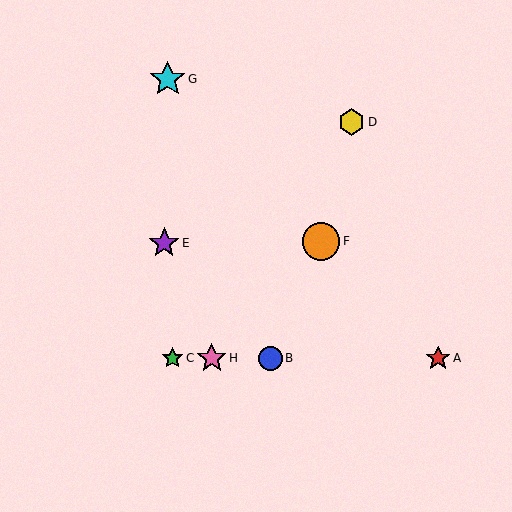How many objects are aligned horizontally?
4 objects (A, B, C, H) are aligned horizontally.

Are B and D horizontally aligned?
No, B is at y≈358 and D is at y≈122.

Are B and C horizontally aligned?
Yes, both are at y≈358.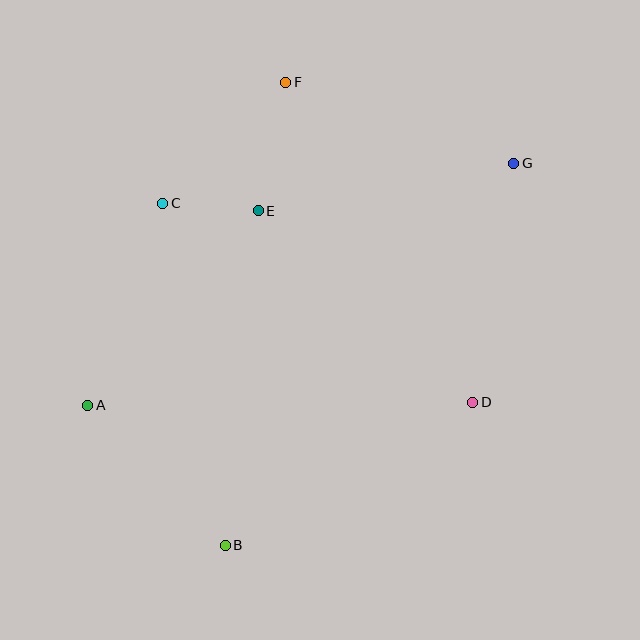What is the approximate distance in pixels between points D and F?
The distance between D and F is approximately 370 pixels.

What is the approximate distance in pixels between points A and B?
The distance between A and B is approximately 197 pixels.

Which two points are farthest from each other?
Points A and G are farthest from each other.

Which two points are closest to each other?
Points C and E are closest to each other.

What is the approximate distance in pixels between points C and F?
The distance between C and F is approximately 173 pixels.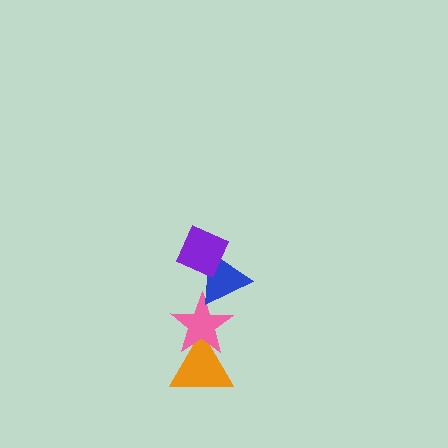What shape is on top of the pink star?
The blue triangle is on top of the pink star.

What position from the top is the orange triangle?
The orange triangle is 4th from the top.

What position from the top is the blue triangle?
The blue triangle is 2nd from the top.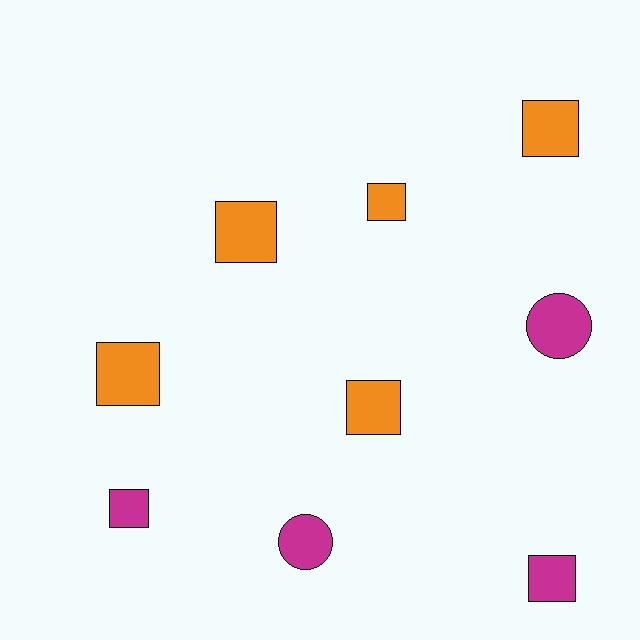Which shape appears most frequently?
Square, with 7 objects.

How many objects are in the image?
There are 9 objects.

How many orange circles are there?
There are no orange circles.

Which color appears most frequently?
Orange, with 5 objects.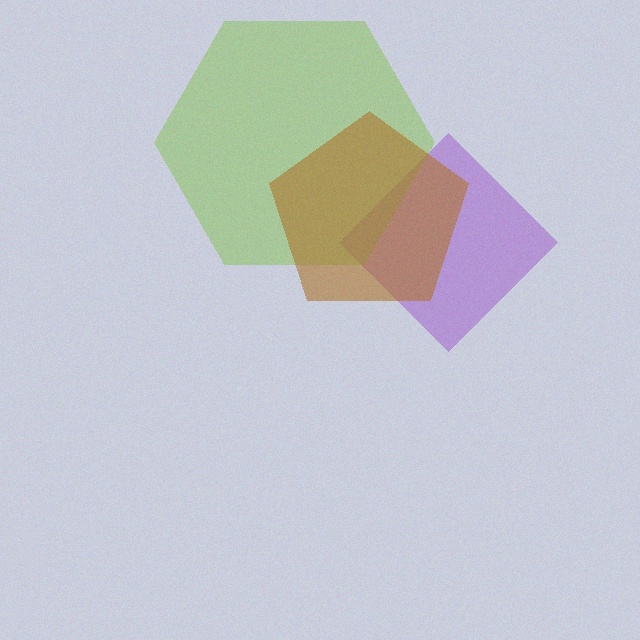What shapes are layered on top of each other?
The layered shapes are: a purple diamond, a lime hexagon, a brown pentagon.